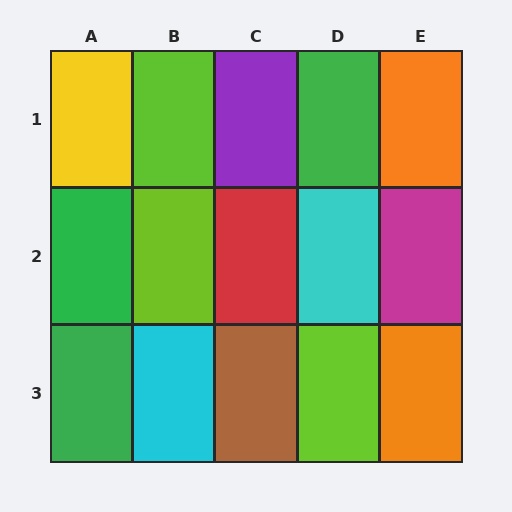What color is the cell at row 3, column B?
Cyan.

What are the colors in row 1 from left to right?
Yellow, lime, purple, green, orange.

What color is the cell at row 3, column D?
Lime.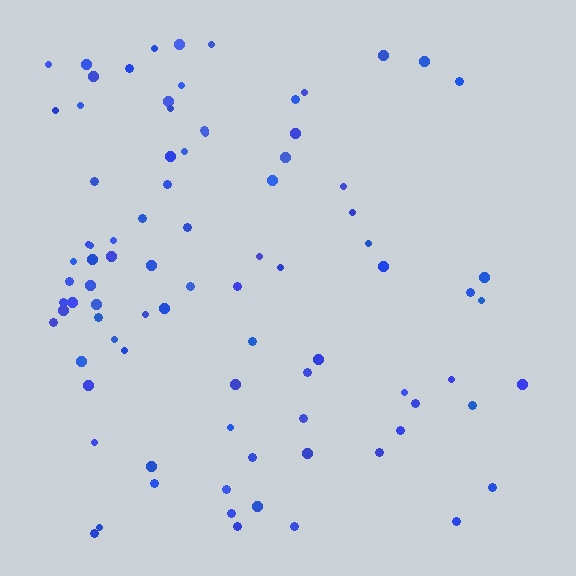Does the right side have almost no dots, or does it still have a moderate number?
Still a moderate number, just noticeably fewer than the left.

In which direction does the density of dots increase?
From right to left, with the left side densest.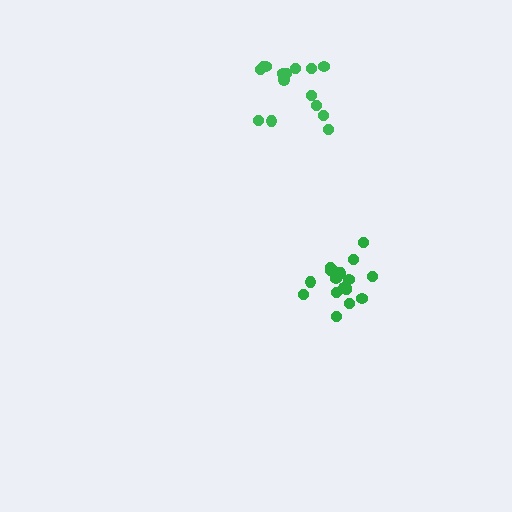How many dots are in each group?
Group 1: 16 dots, Group 2: 18 dots (34 total).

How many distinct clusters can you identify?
There are 2 distinct clusters.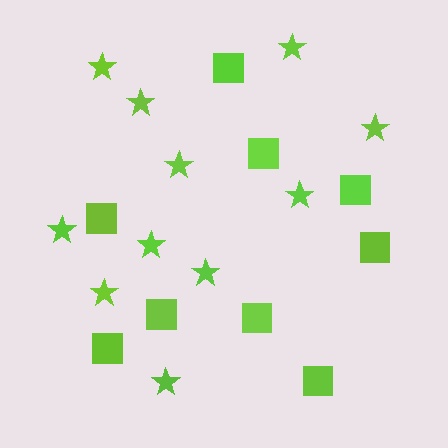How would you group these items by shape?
There are 2 groups: one group of squares (9) and one group of stars (11).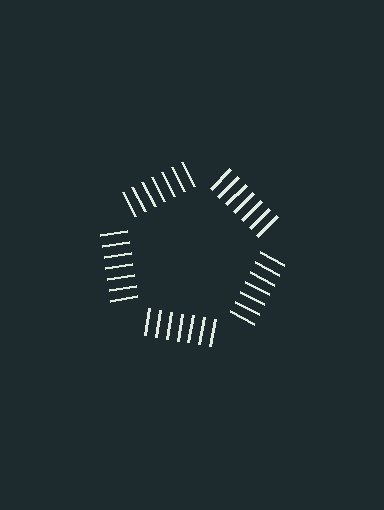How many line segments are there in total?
35 — 7 along each of the 5 edges.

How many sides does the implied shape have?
5 sides — the line-ends trace a pentagon.